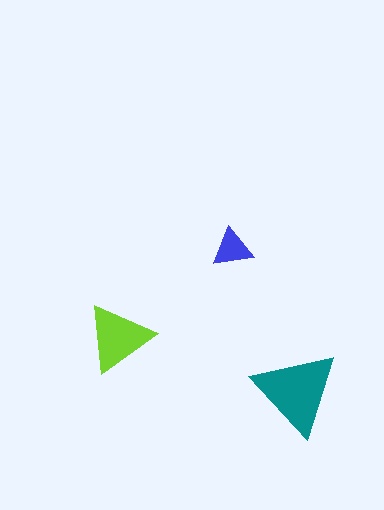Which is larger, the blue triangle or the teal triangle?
The teal one.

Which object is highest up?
The blue triangle is topmost.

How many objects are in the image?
There are 3 objects in the image.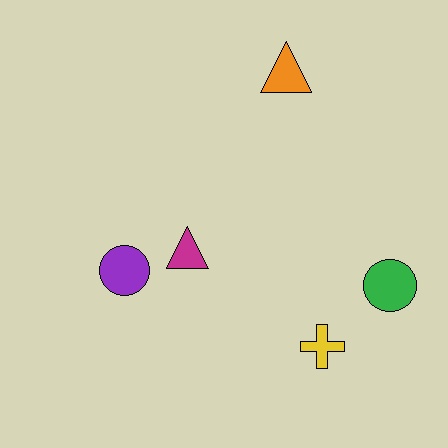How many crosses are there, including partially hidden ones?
There is 1 cross.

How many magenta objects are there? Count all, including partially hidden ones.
There is 1 magenta object.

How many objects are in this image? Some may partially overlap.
There are 5 objects.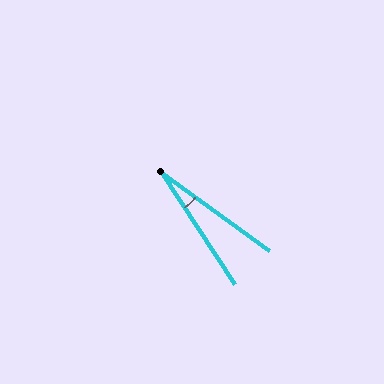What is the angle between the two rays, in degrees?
Approximately 21 degrees.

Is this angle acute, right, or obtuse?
It is acute.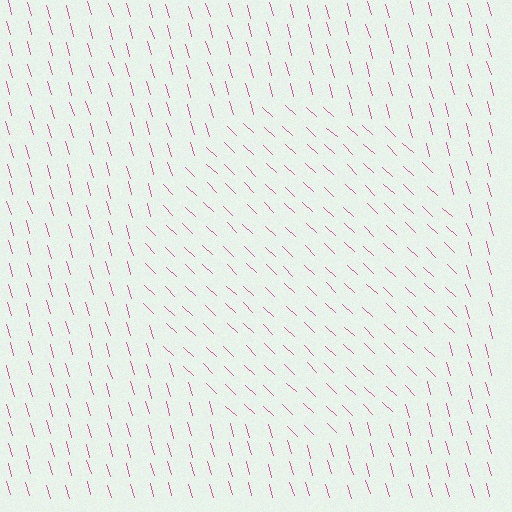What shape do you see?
I see a circle.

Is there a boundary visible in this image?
Yes, there is a texture boundary formed by a change in line orientation.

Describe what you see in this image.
The image is filled with small pink line segments. A circle region in the image has lines oriented differently from the surrounding lines, creating a visible texture boundary.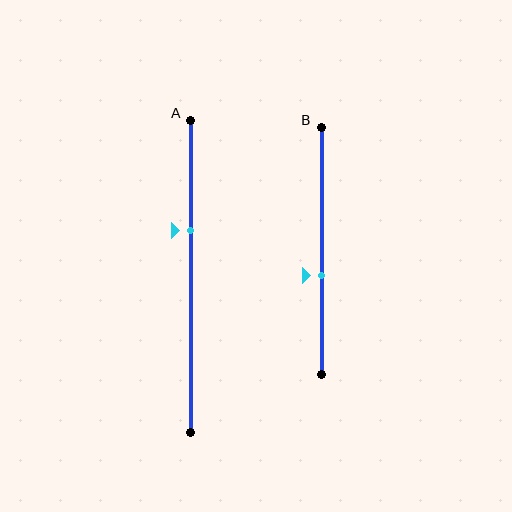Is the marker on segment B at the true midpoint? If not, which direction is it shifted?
No, the marker on segment B is shifted downward by about 10% of the segment length.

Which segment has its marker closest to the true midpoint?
Segment B has its marker closest to the true midpoint.